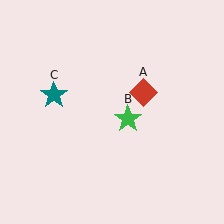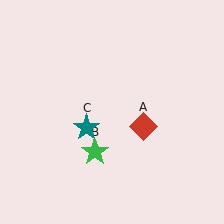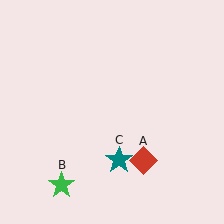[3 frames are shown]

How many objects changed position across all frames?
3 objects changed position: red diamond (object A), green star (object B), teal star (object C).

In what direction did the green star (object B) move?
The green star (object B) moved down and to the left.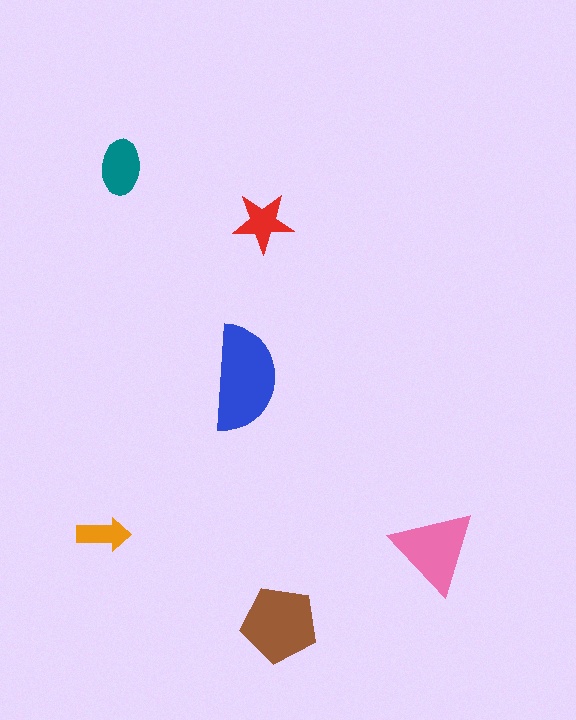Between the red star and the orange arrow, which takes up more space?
The red star.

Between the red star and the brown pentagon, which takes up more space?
The brown pentagon.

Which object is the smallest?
The orange arrow.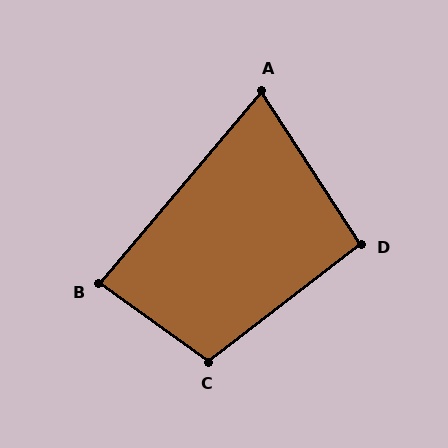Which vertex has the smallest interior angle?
A, at approximately 73 degrees.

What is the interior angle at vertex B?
Approximately 85 degrees (approximately right).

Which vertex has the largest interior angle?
C, at approximately 107 degrees.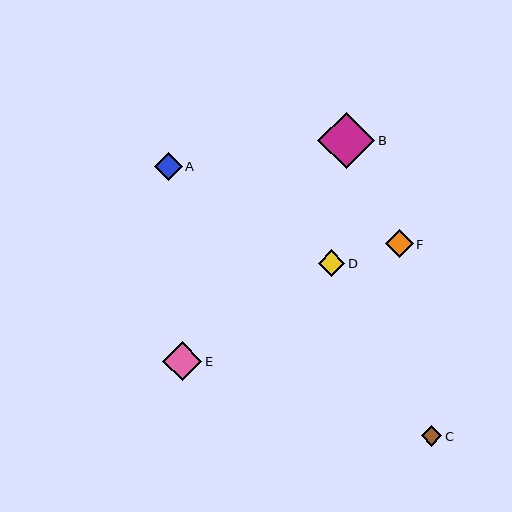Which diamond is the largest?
Diamond B is the largest with a size of approximately 57 pixels.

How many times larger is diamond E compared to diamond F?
Diamond E is approximately 1.4 times the size of diamond F.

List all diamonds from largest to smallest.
From largest to smallest: B, E, A, F, D, C.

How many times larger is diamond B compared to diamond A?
Diamond B is approximately 2.0 times the size of diamond A.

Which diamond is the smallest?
Diamond C is the smallest with a size of approximately 21 pixels.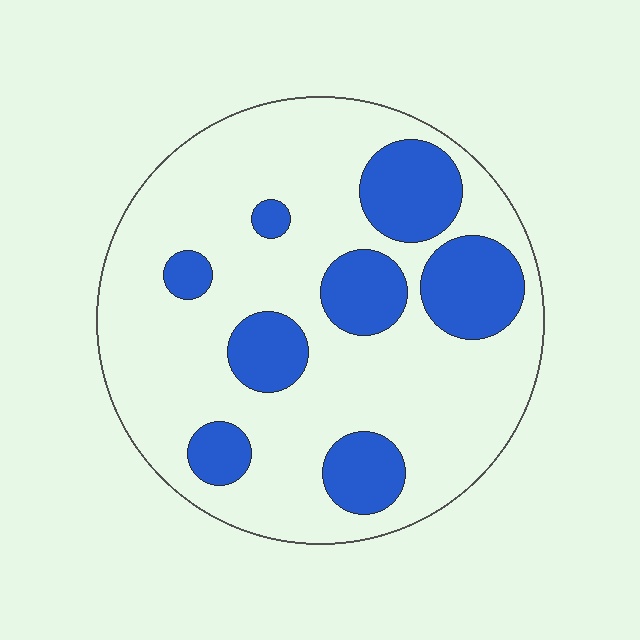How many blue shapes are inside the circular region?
8.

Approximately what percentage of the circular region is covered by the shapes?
Approximately 25%.